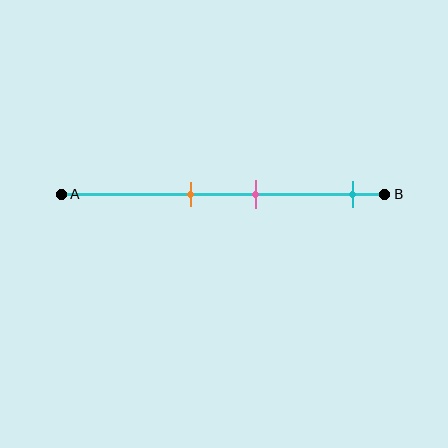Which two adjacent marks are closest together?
The orange and pink marks are the closest adjacent pair.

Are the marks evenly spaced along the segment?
No, the marks are not evenly spaced.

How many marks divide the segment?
There are 3 marks dividing the segment.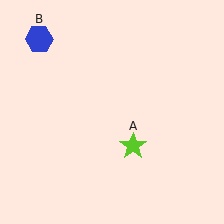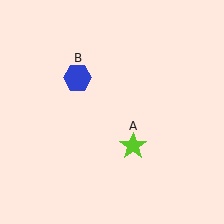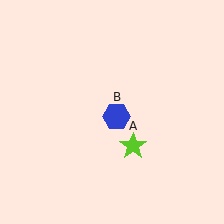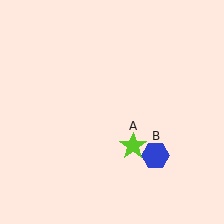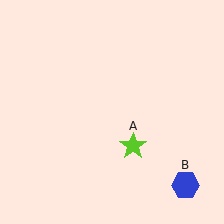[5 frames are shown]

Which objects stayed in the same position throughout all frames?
Lime star (object A) remained stationary.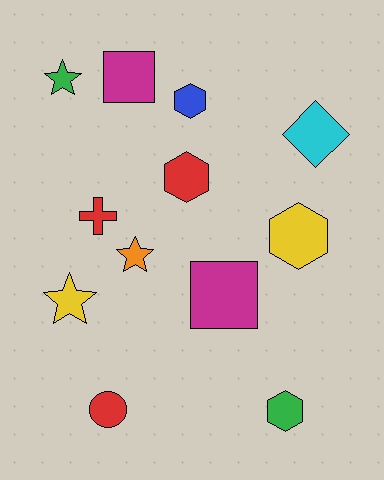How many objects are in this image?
There are 12 objects.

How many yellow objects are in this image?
There are 2 yellow objects.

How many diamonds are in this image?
There is 1 diamond.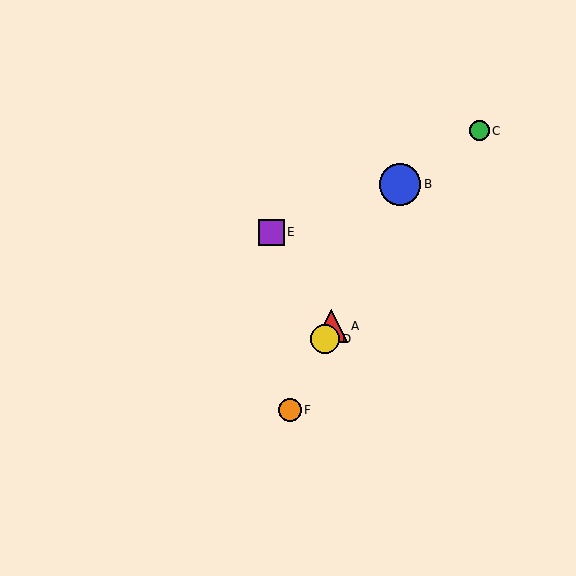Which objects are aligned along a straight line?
Objects A, B, D, F are aligned along a straight line.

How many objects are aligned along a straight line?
4 objects (A, B, D, F) are aligned along a straight line.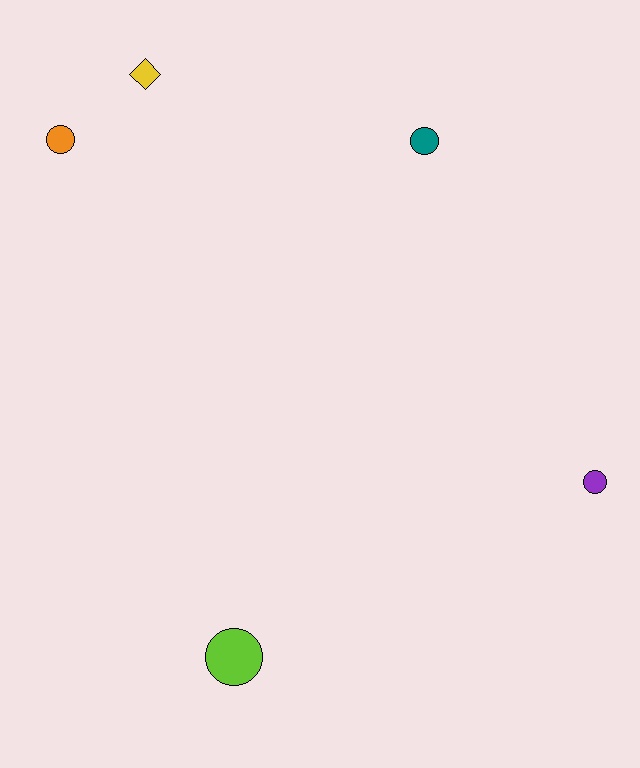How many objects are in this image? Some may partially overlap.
There are 5 objects.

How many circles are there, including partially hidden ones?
There are 4 circles.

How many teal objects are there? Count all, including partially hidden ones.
There is 1 teal object.